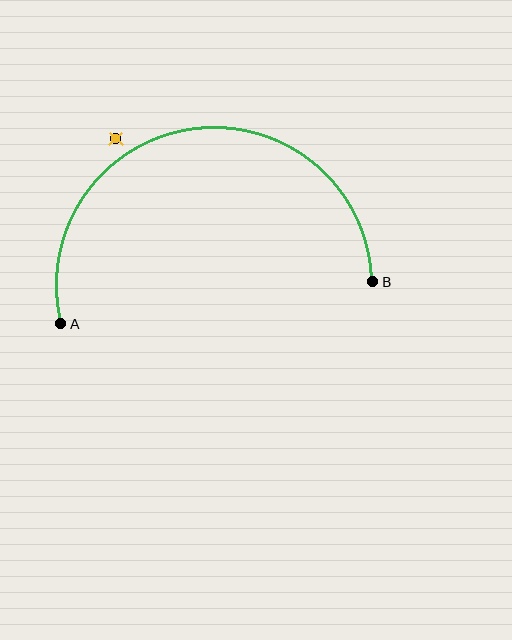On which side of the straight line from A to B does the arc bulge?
The arc bulges above the straight line connecting A and B.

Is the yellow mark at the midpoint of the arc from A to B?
No — the yellow mark does not lie on the arc at all. It sits slightly outside the curve.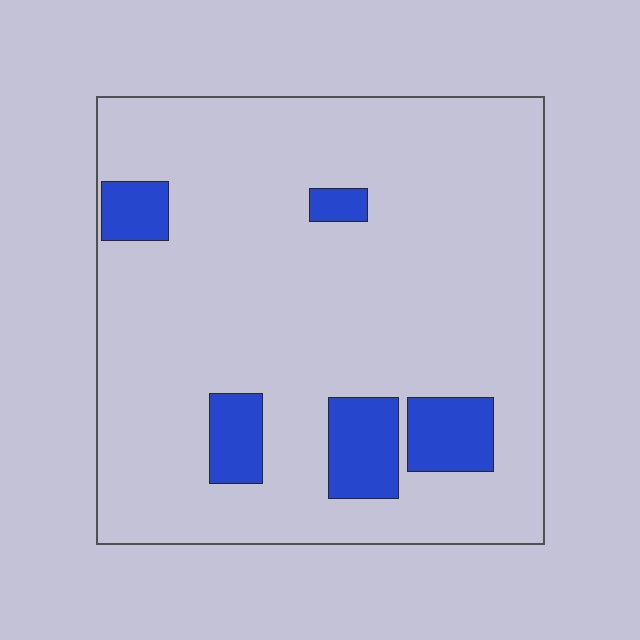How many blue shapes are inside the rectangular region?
5.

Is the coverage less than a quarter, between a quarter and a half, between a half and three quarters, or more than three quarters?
Less than a quarter.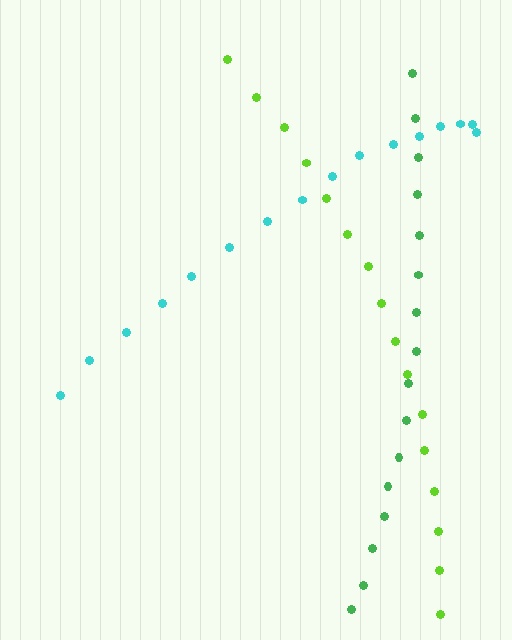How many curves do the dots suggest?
There are 3 distinct paths.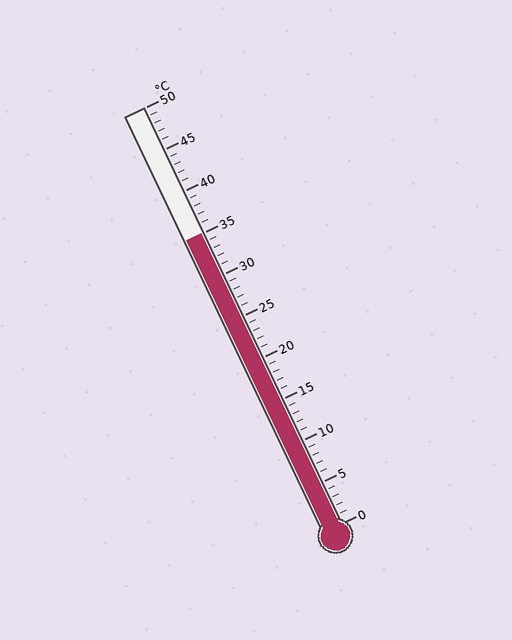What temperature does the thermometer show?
The thermometer shows approximately 35°C.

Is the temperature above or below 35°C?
The temperature is at 35°C.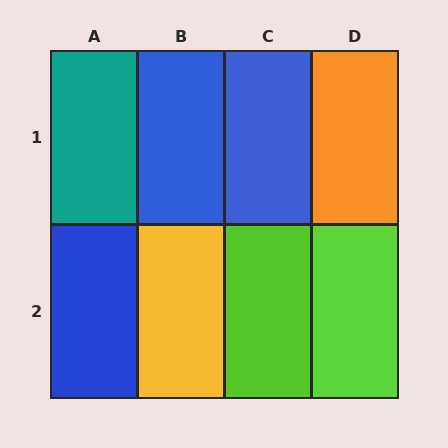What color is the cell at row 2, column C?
Lime.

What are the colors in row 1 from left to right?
Teal, blue, blue, orange.